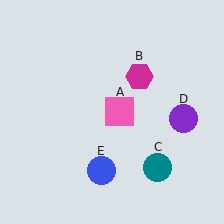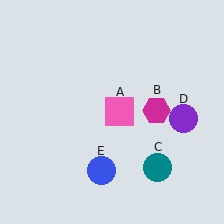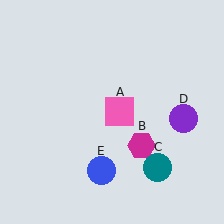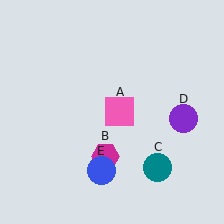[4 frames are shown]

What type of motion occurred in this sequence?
The magenta hexagon (object B) rotated clockwise around the center of the scene.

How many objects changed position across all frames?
1 object changed position: magenta hexagon (object B).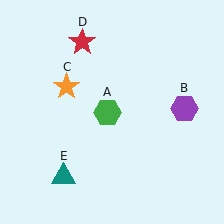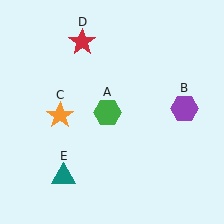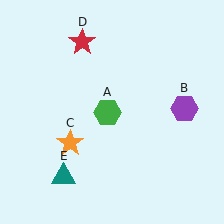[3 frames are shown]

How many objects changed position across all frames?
1 object changed position: orange star (object C).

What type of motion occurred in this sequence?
The orange star (object C) rotated counterclockwise around the center of the scene.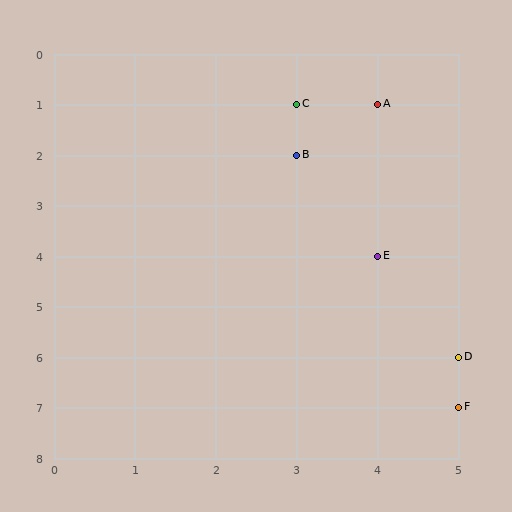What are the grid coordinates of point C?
Point C is at grid coordinates (3, 1).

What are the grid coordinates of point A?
Point A is at grid coordinates (4, 1).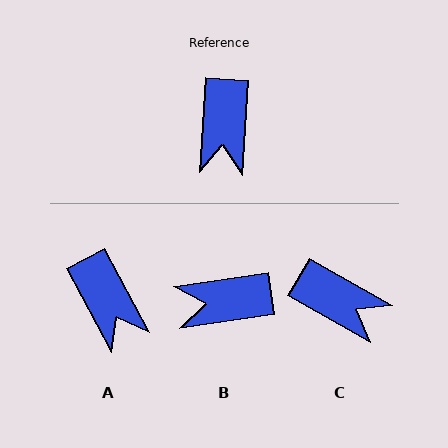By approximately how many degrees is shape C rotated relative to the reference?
Approximately 65 degrees counter-clockwise.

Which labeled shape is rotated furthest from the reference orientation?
B, about 78 degrees away.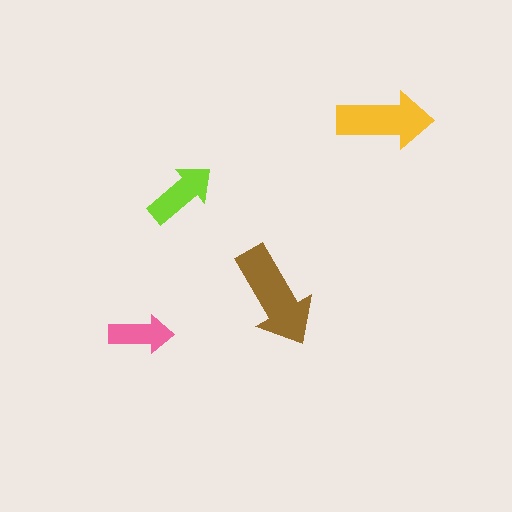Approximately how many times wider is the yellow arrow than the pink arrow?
About 1.5 times wider.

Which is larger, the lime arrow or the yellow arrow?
The yellow one.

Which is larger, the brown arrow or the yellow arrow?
The brown one.